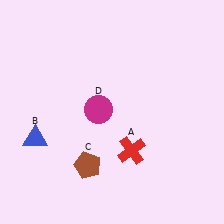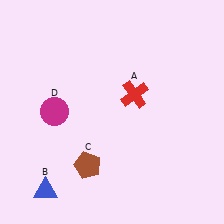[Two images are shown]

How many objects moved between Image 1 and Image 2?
3 objects moved between the two images.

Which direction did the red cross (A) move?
The red cross (A) moved up.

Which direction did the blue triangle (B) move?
The blue triangle (B) moved down.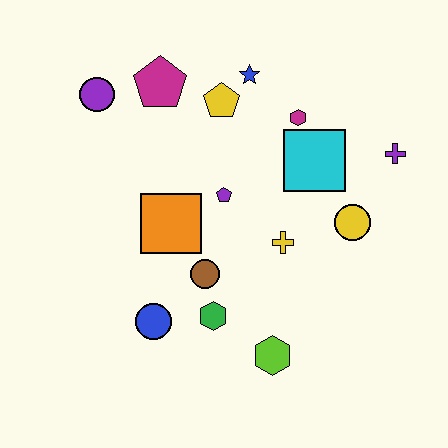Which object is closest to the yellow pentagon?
The blue star is closest to the yellow pentagon.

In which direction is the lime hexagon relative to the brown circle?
The lime hexagon is below the brown circle.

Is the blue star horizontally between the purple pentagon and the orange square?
No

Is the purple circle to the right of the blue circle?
No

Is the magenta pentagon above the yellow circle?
Yes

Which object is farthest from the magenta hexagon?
The blue circle is farthest from the magenta hexagon.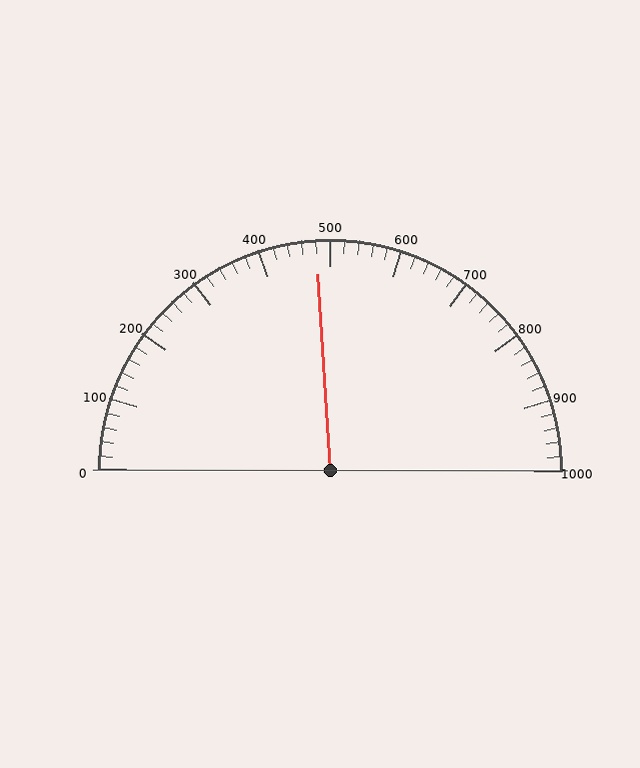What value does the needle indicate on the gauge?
The needle indicates approximately 480.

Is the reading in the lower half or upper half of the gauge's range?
The reading is in the lower half of the range (0 to 1000).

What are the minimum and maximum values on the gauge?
The gauge ranges from 0 to 1000.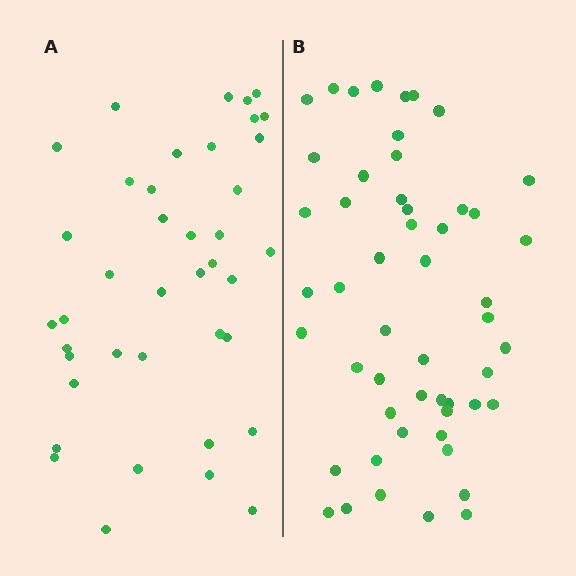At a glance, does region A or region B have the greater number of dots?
Region B (the right region) has more dots.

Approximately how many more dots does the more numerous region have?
Region B has roughly 12 or so more dots than region A.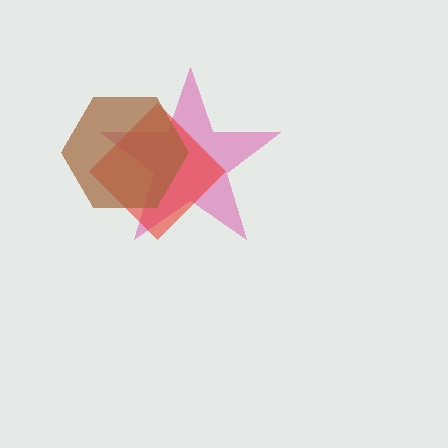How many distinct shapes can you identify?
There are 3 distinct shapes: a magenta star, a red diamond, a brown hexagon.